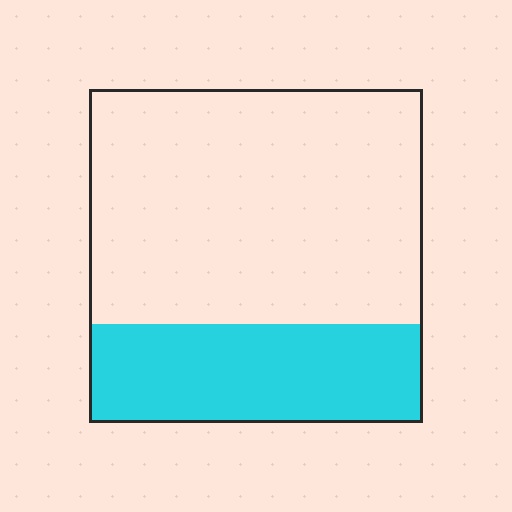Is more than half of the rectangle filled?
No.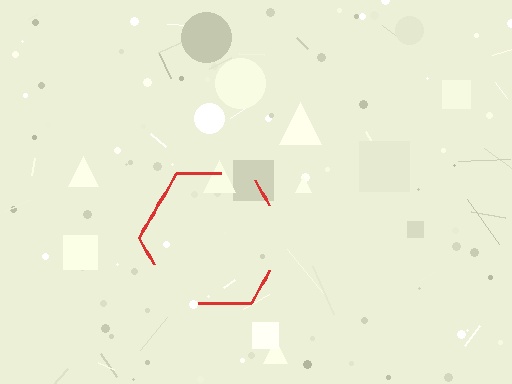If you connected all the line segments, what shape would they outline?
They would outline a hexagon.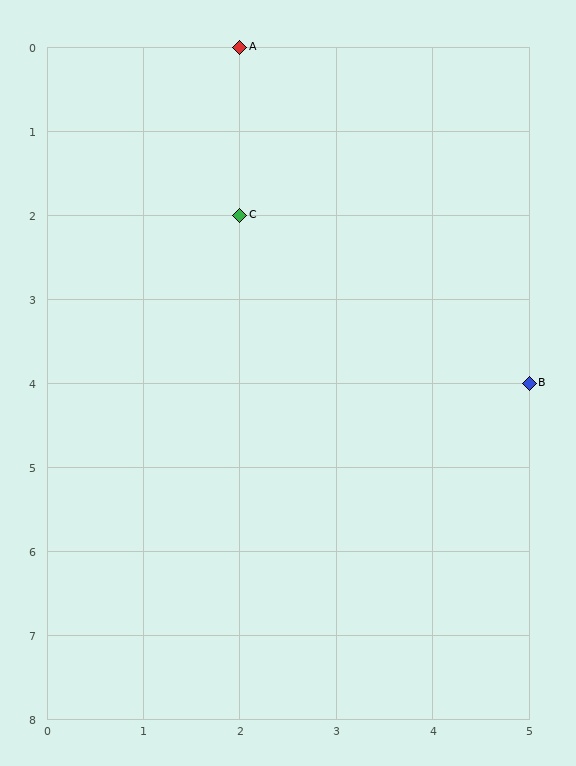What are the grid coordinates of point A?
Point A is at grid coordinates (2, 0).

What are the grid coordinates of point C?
Point C is at grid coordinates (2, 2).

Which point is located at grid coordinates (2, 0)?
Point A is at (2, 0).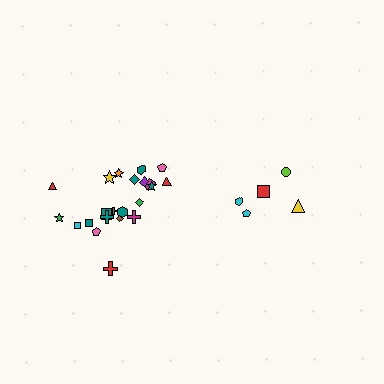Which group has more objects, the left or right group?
The left group.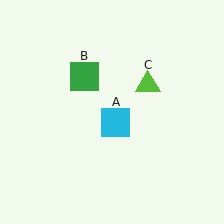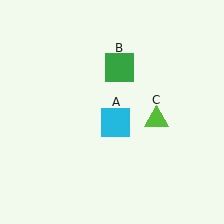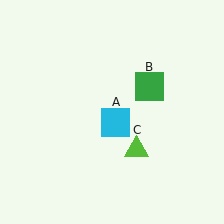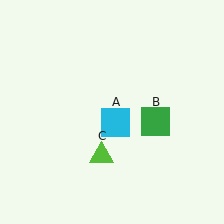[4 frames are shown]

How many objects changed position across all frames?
2 objects changed position: green square (object B), lime triangle (object C).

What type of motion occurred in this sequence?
The green square (object B), lime triangle (object C) rotated clockwise around the center of the scene.